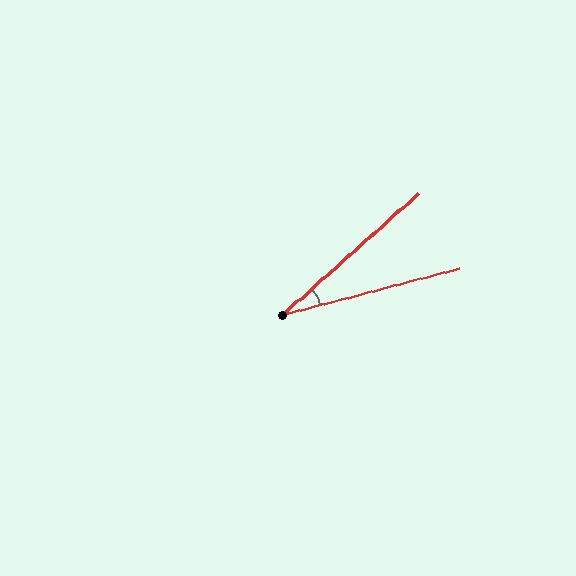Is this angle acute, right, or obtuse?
It is acute.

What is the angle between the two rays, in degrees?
Approximately 27 degrees.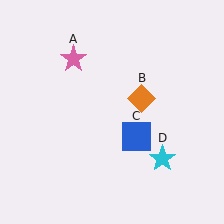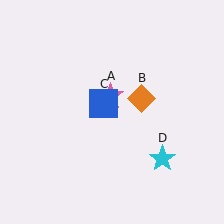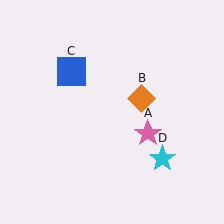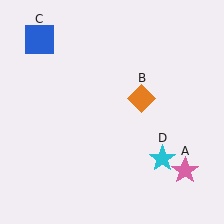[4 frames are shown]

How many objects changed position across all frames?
2 objects changed position: pink star (object A), blue square (object C).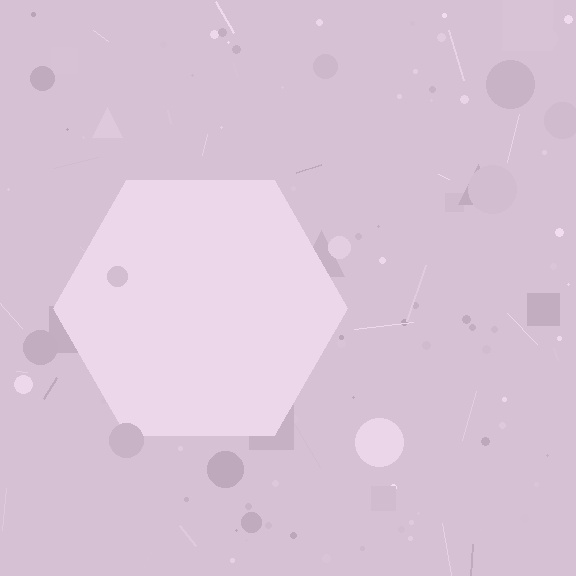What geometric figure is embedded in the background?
A hexagon is embedded in the background.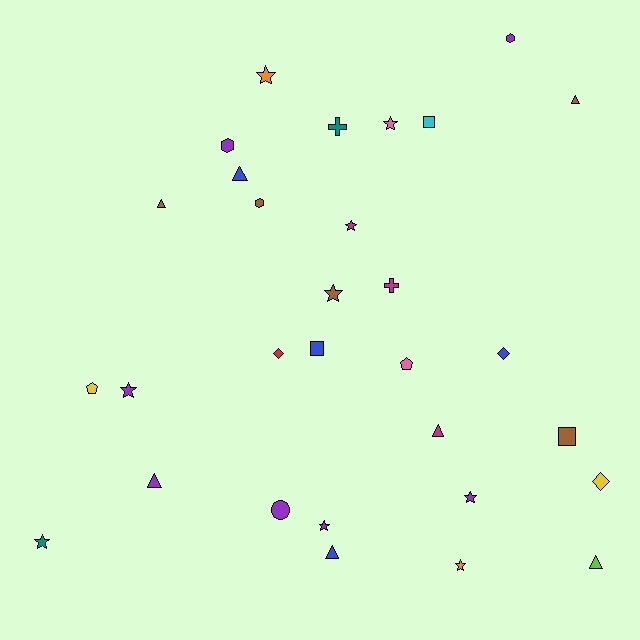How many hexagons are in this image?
There are 3 hexagons.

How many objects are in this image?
There are 30 objects.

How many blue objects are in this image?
There are 4 blue objects.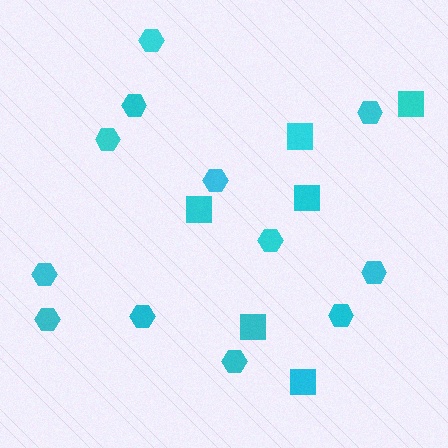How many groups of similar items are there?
There are 2 groups: one group of squares (6) and one group of hexagons (12).